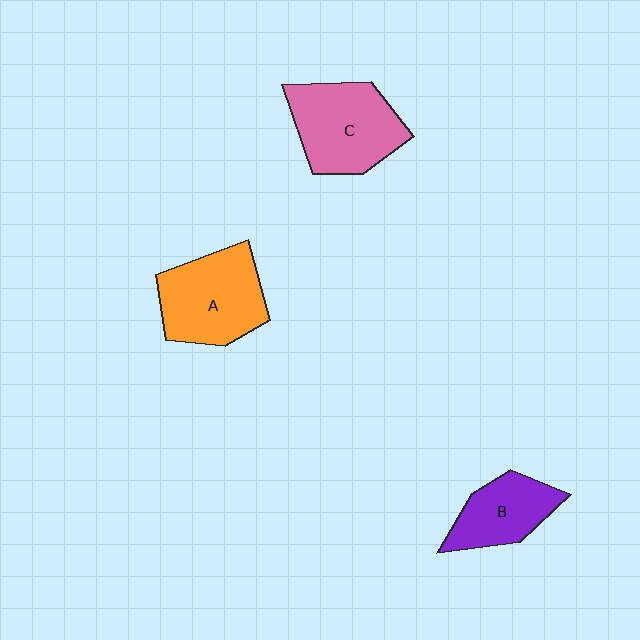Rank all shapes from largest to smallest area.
From largest to smallest: C (pink), A (orange), B (purple).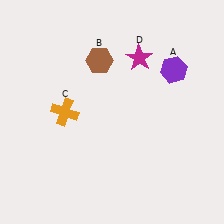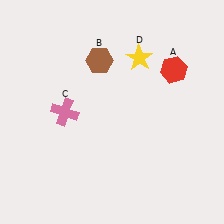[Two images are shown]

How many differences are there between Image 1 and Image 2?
There are 3 differences between the two images.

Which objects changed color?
A changed from purple to red. C changed from orange to pink. D changed from magenta to yellow.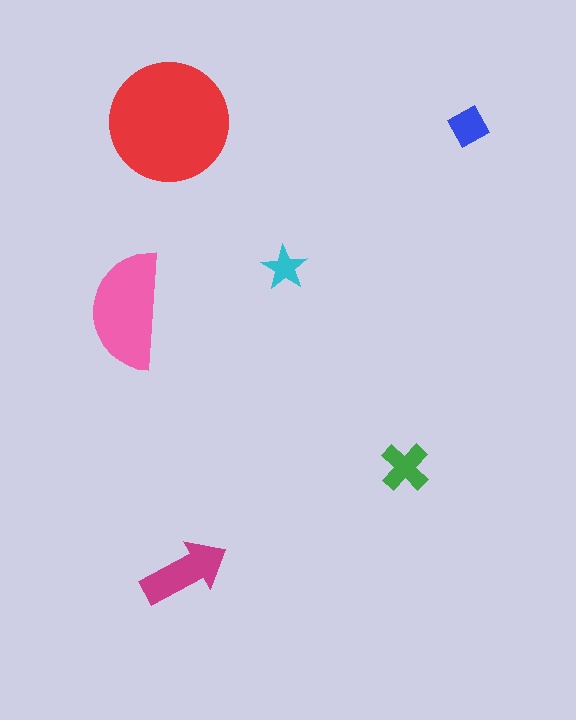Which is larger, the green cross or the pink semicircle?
The pink semicircle.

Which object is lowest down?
The magenta arrow is bottommost.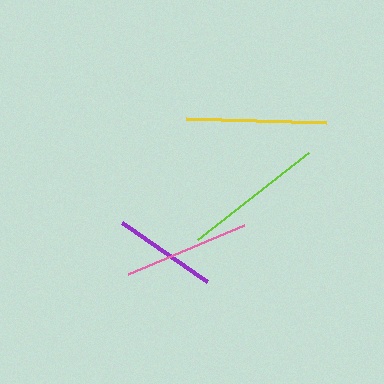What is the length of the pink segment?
The pink segment is approximately 127 pixels long.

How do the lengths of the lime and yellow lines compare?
The lime and yellow lines are approximately the same length.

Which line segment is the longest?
The lime line is the longest at approximately 142 pixels.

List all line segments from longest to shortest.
From longest to shortest: lime, yellow, pink, purple.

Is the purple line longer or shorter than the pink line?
The pink line is longer than the purple line.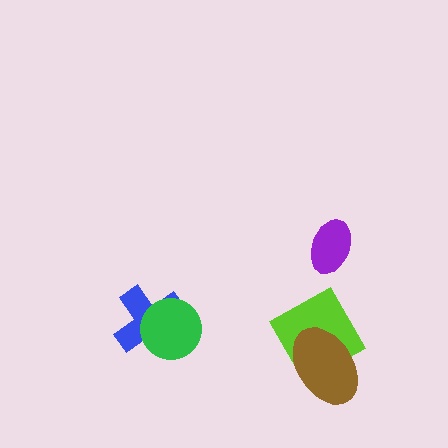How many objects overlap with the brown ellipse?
1 object overlaps with the brown ellipse.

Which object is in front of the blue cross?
The green circle is in front of the blue cross.